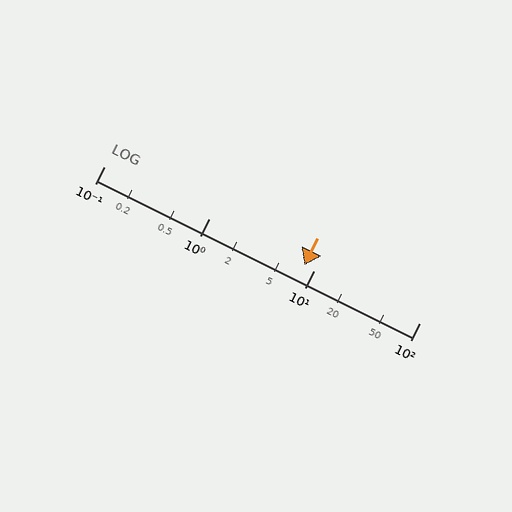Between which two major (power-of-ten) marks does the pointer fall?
The pointer is between 1 and 10.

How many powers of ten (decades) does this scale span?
The scale spans 3 decades, from 0.1 to 100.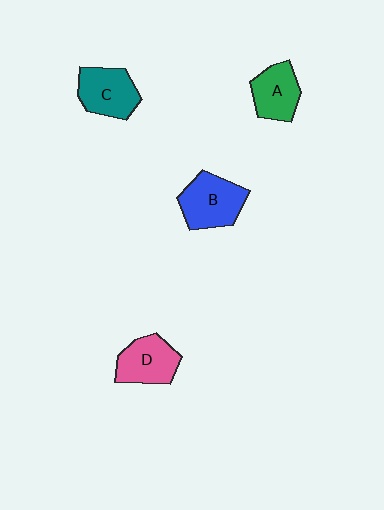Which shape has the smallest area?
Shape A (green).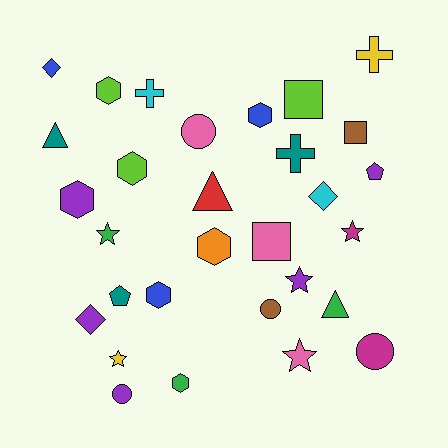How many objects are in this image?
There are 30 objects.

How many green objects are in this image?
There are 3 green objects.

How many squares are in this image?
There are 3 squares.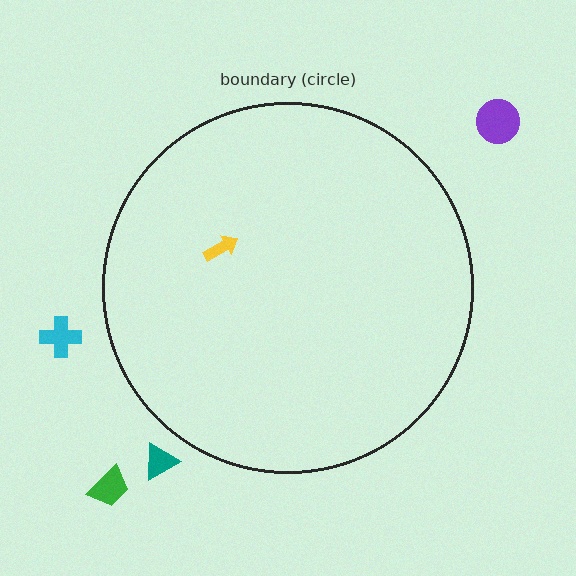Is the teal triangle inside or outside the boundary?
Outside.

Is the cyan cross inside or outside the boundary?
Outside.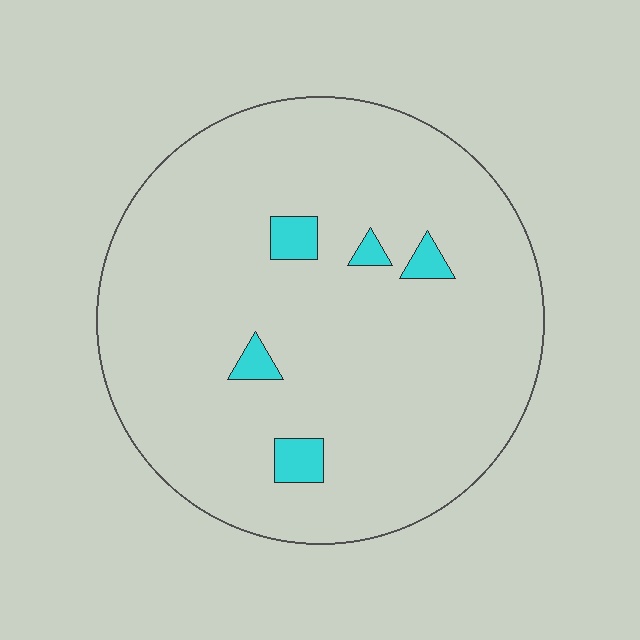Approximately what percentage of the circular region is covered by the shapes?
Approximately 5%.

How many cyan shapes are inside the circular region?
5.